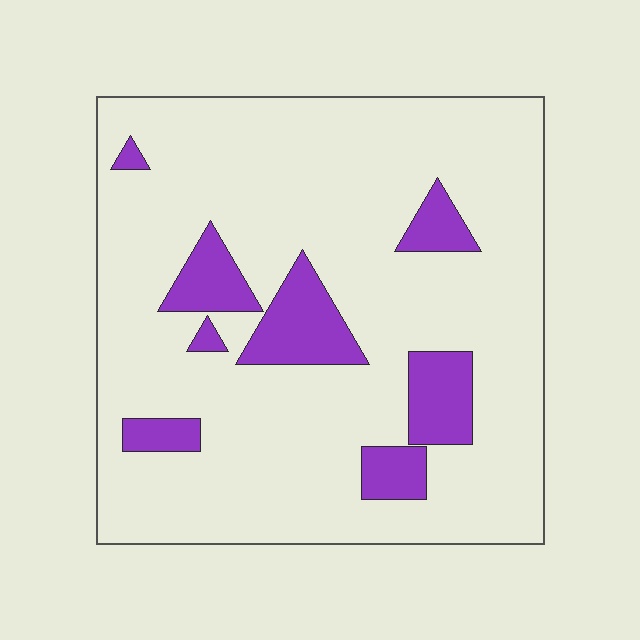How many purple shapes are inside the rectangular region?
8.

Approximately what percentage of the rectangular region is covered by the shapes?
Approximately 15%.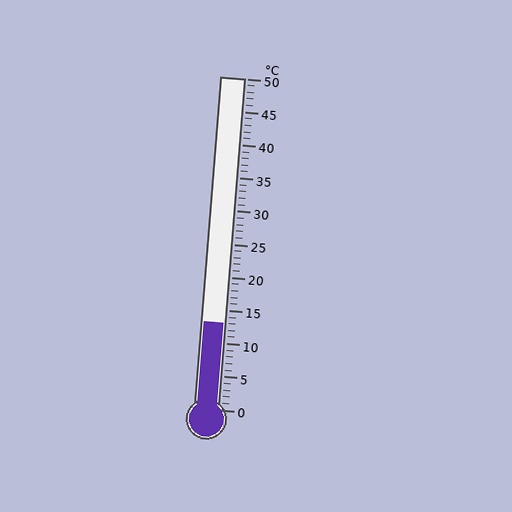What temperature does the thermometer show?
The thermometer shows approximately 13°C.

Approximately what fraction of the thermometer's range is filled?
The thermometer is filled to approximately 25% of its range.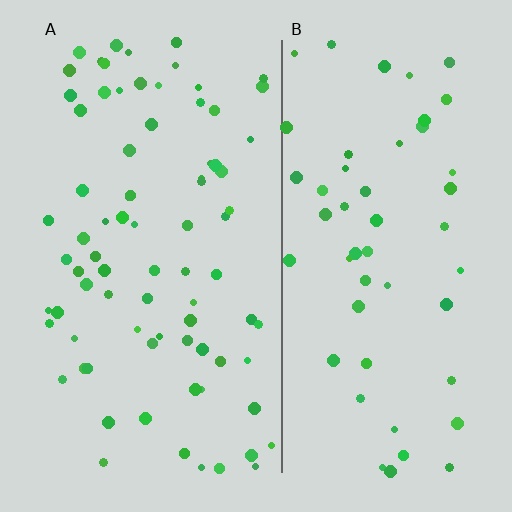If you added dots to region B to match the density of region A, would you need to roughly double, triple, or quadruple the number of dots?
Approximately double.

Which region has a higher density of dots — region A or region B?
A (the left).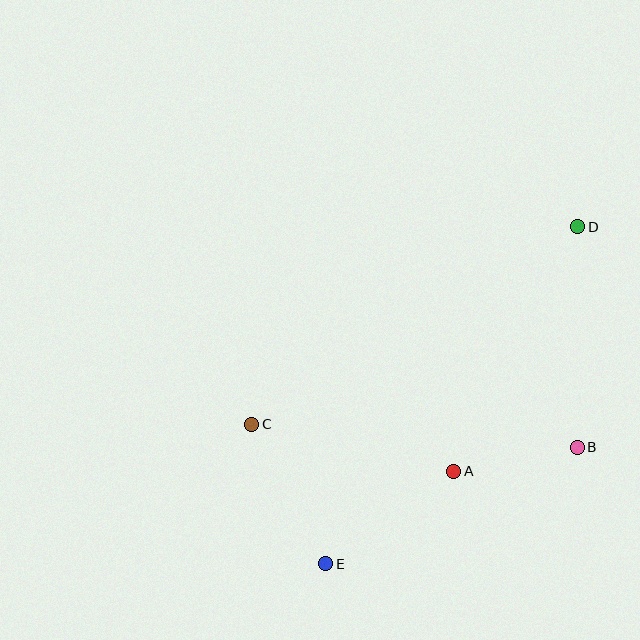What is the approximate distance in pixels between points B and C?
The distance between B and C is approximately 326 pixels.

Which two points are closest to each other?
Points A and B are closest to each other.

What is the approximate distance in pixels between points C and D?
The distance between C and D is approximately 381 pixels.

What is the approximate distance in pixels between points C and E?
The distance between C and E is approximately 158 pixels.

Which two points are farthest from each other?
Points D and E are farthest from each other.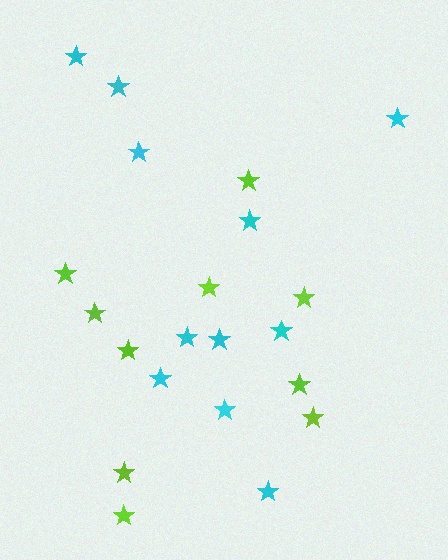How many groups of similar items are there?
There are 2 groups: one group of cyan stars (11) and one group of lime stars (10).